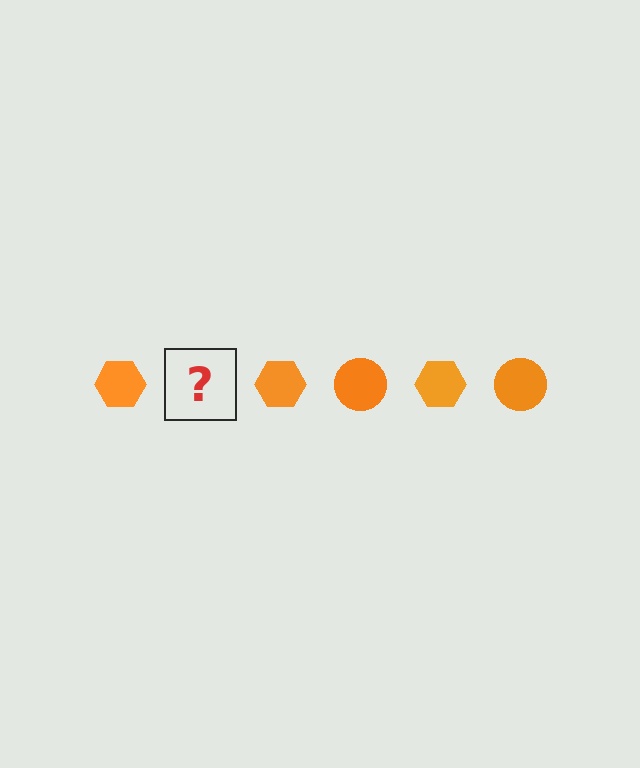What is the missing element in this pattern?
The missing element is an orange circle.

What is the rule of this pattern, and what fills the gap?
The rule is that the pattern cycles through hexagon, circle shapes in orange. The gap should be filled with an orange circle.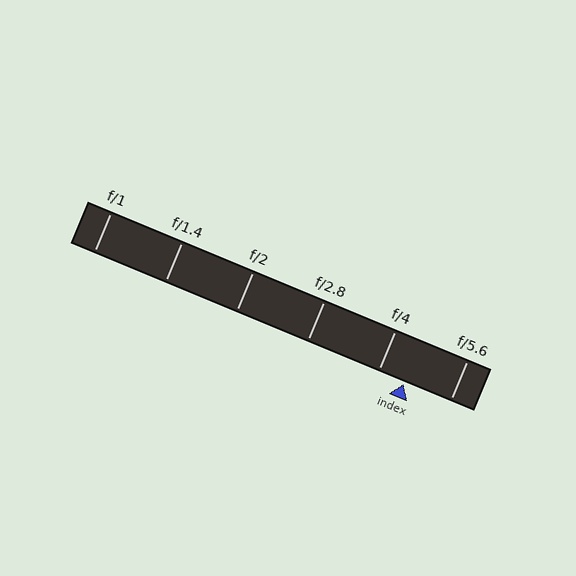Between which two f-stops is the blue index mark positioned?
The index mark is between f/4 and f/5.6.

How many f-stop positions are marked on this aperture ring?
There are 6 f-stop positions marked.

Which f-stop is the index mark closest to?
The index mark is closest to f/4.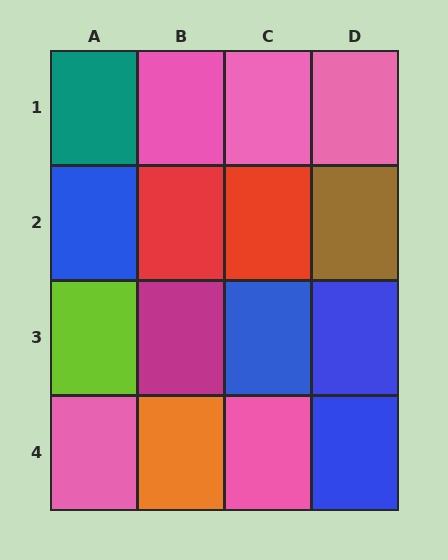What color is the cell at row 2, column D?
Brown.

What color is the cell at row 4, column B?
Orange.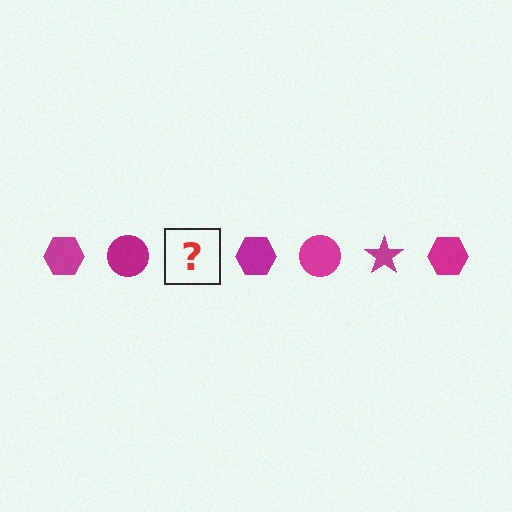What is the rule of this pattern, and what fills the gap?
The rule is that the pattern cycles through hexagon, circle, star shapes in magenta. The gap should be filled with a magenta star.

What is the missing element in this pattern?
The missing element is a magenta star.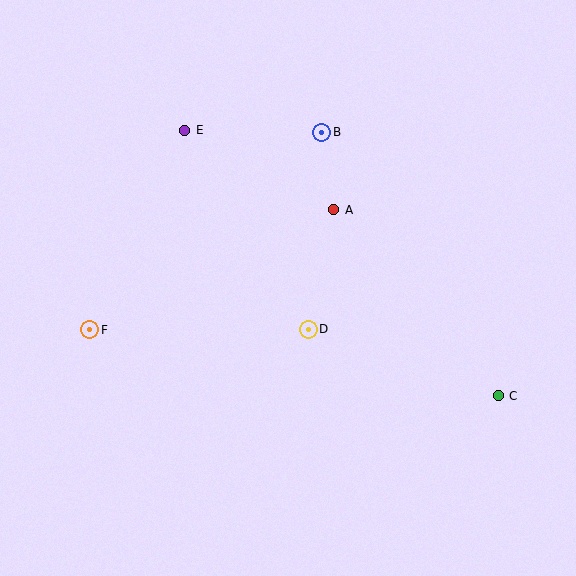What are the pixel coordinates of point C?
Point C is at (498, 396).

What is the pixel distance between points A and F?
The distance between A and F is 272 pixels.